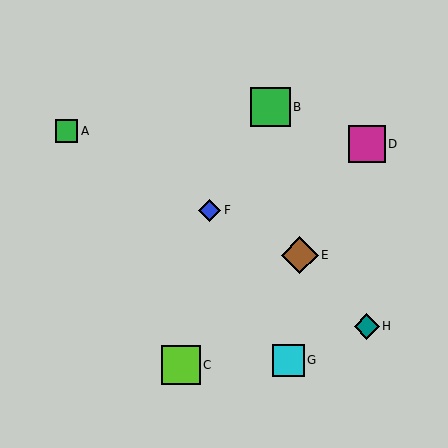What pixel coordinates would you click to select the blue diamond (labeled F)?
Click at (210, 210) to select the blue diamond F.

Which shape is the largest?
The green square (labeled B) is the largest.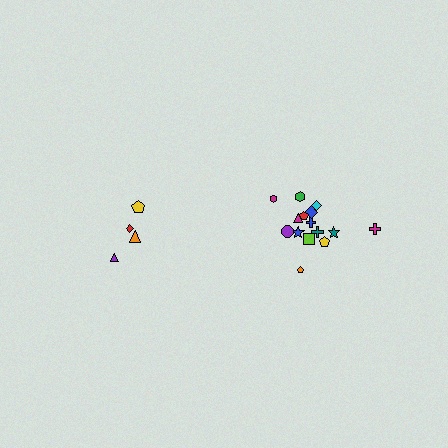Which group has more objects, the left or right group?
The right group.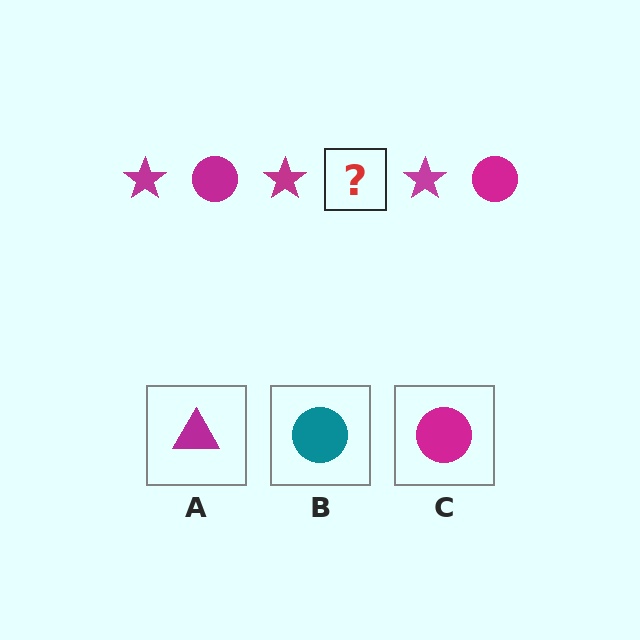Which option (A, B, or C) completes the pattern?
C.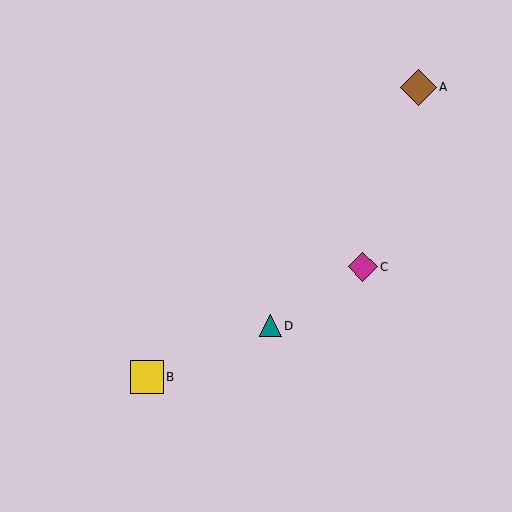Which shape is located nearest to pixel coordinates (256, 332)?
The teal triangle (labeled D) at (270, 326) is nearest to that location.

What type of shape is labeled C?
Shape C is a magenta diamond.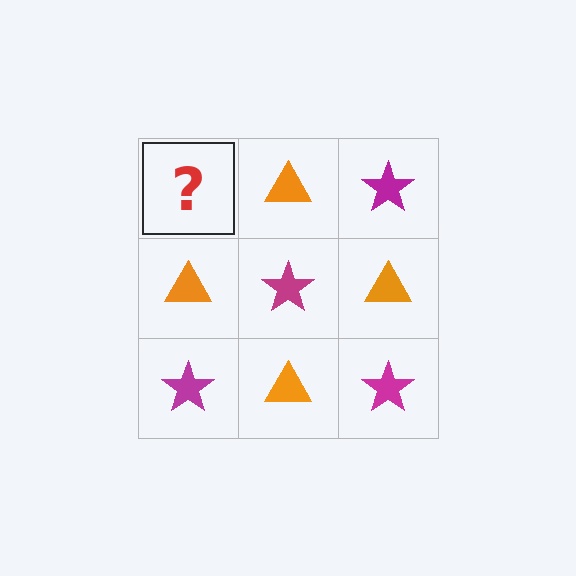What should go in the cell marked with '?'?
The missing cell should contain a magenta star.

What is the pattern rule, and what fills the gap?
The rule is that it alternates magenta star and orange triangle in a checkerboard pattern. The gap should be filled with a magenta star.